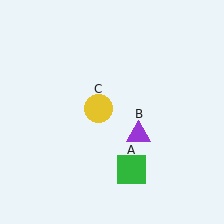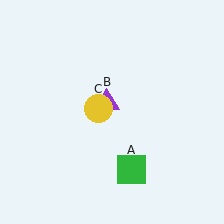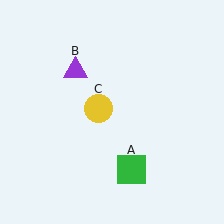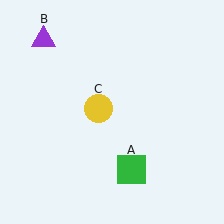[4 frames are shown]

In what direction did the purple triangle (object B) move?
The purple triangle (object B) moved up and to the left.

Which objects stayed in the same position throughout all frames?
Green square (object A) and yellow circle (object C) remained stationary.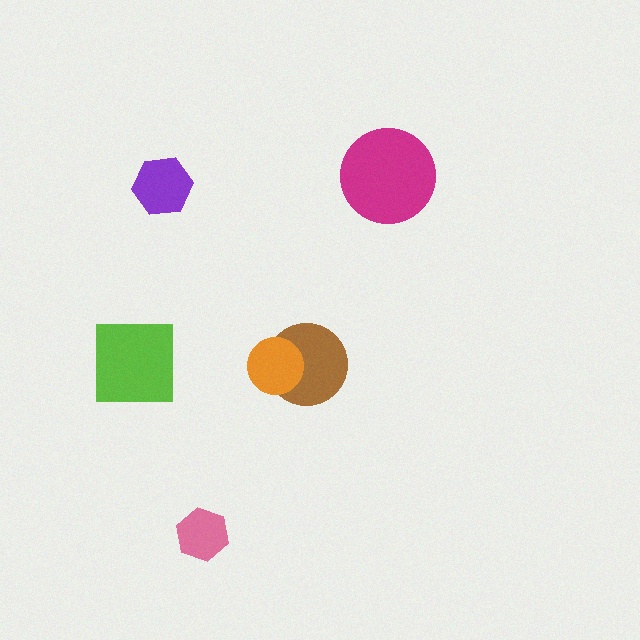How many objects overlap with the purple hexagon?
0 objects overlap with the purple hexagon.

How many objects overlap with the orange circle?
1 object overlaps with the orange circle.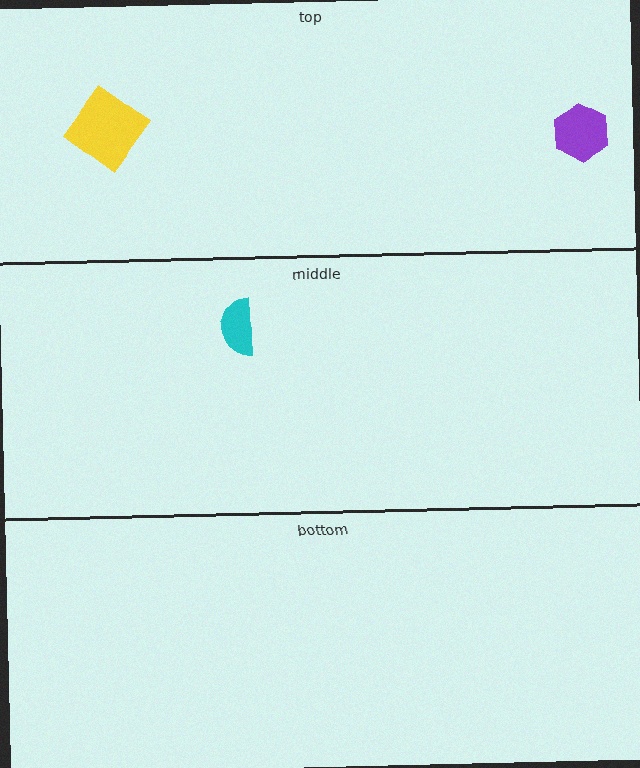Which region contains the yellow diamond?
The top region.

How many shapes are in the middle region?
1.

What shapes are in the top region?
The purple hexagon, the yellow diamond.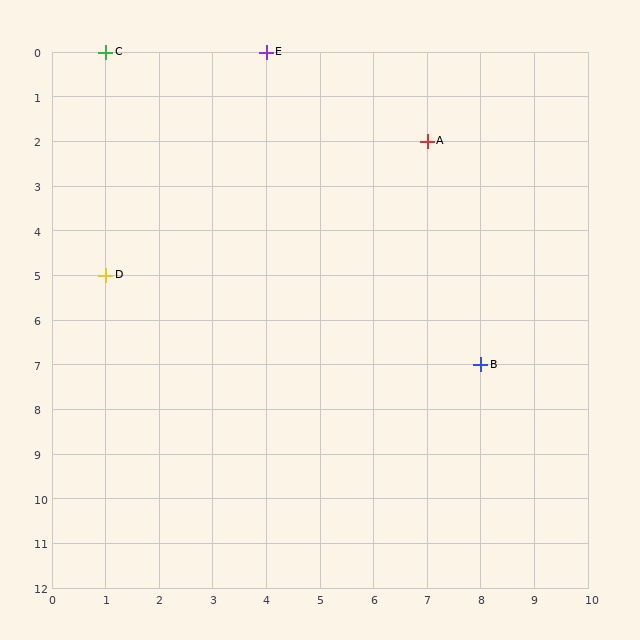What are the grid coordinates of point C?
Point C is at grid coordinates (1, 0).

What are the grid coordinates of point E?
Point E is at grid coordinates (4, 0).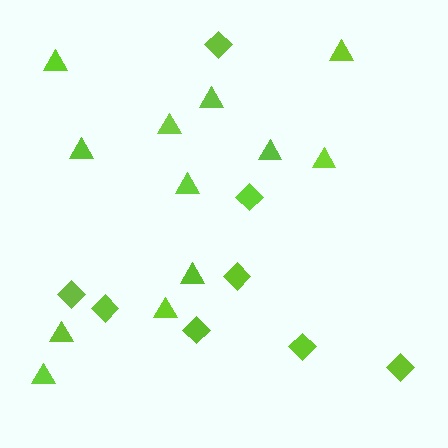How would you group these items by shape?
There are 2 groups: one group of diamonds (8) and one group of triangles (12).